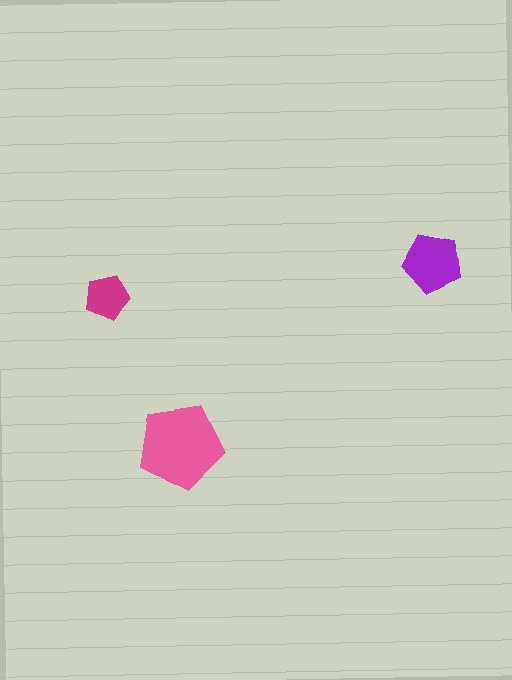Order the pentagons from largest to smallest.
the pink one, the purple one, the magenta one.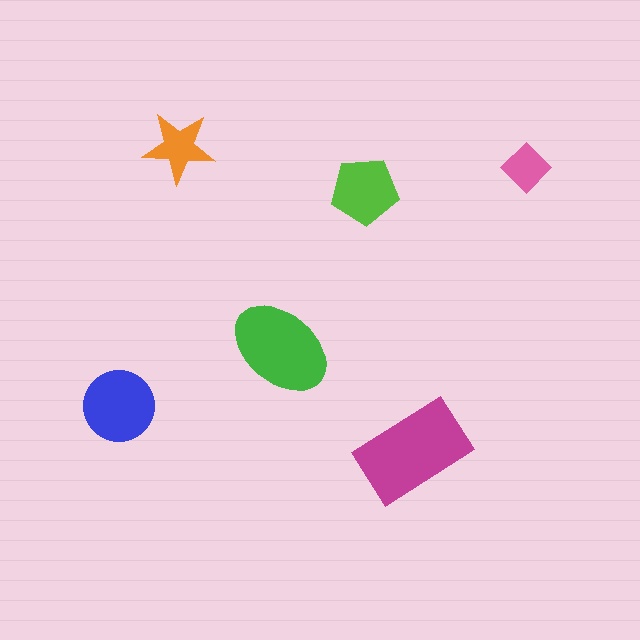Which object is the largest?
The magenta rectangle.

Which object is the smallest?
The pink diamond.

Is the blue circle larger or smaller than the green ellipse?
Smaller.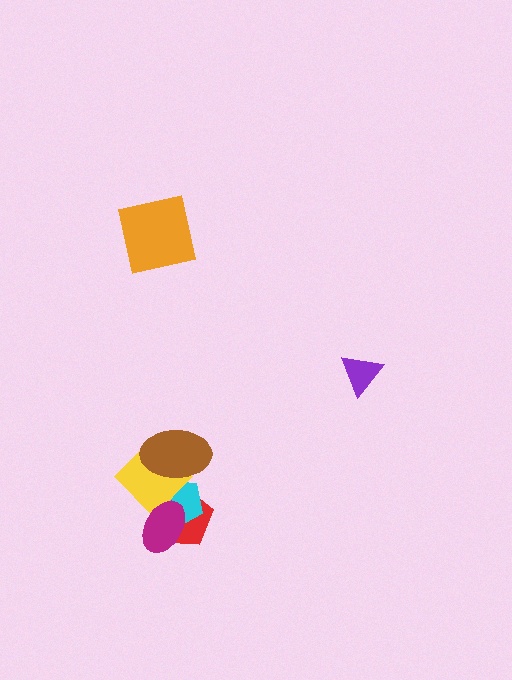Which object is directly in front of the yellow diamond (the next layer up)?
The brown ellipse is directly in front of the yellow diamond.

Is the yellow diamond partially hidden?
Yes, it is partially covered by another shape.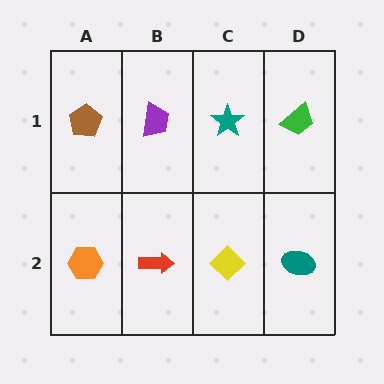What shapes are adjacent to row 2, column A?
A brown pentagon (row 1, column A), a red arrow (row 2, column B).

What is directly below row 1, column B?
A red arrow.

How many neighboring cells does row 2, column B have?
3.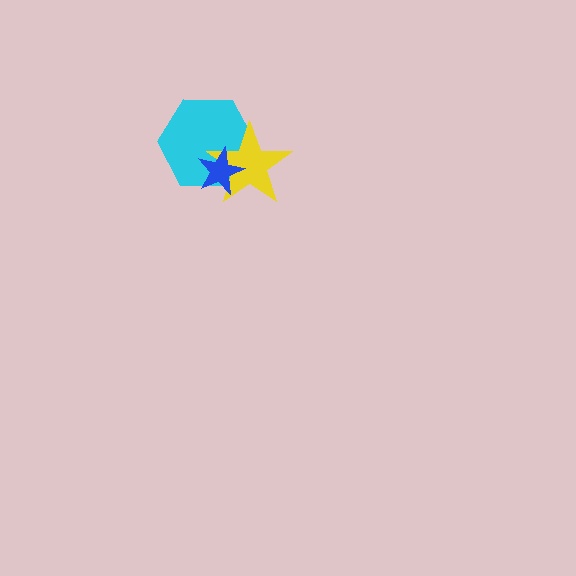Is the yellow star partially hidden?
Yes, it is partially covered by another shape.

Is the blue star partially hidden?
No, no other shape covers it.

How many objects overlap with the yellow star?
2 objects overlap with the yellow star.